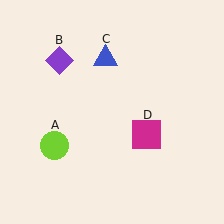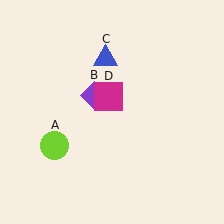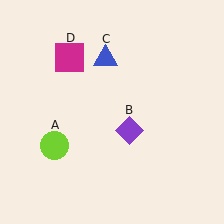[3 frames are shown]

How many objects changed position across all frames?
2 objects changed position: purple diamond (object B), magenta square (object D).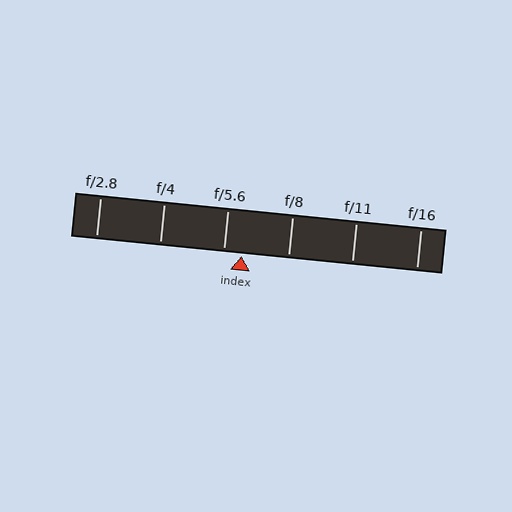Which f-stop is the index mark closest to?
The index mark is closest to f/5.6.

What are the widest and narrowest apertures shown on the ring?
The widest aperture shown is f/2.8 and the narrowest is f/16.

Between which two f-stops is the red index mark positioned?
The index mark is between f/5.6 and f/8.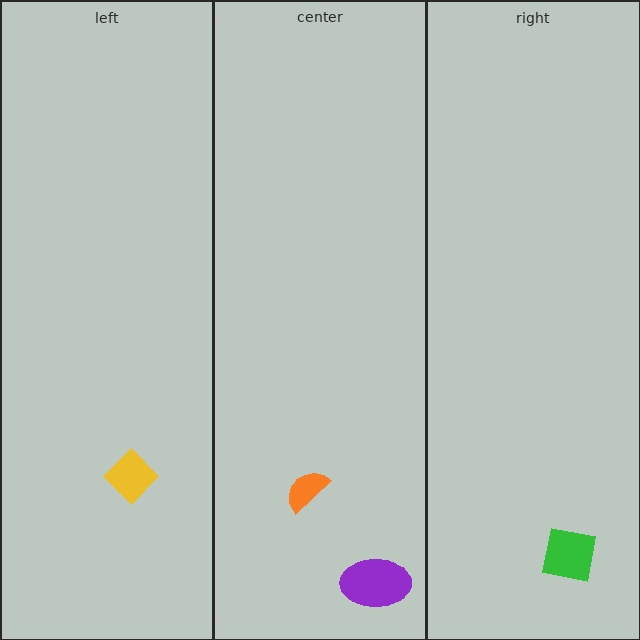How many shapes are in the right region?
1.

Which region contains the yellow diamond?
The left region.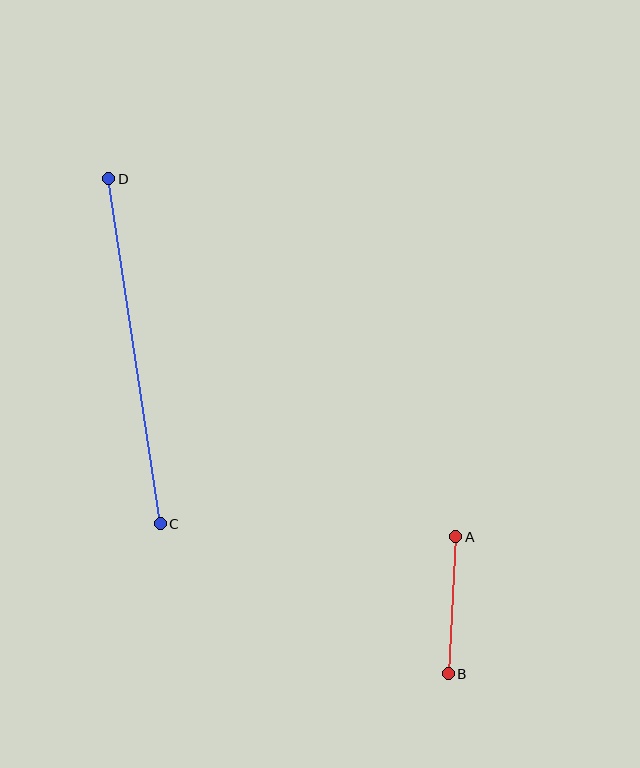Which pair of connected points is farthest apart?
Points C and D are farthest apart.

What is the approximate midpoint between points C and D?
The midpoint is at approximately (134, 351) pixels.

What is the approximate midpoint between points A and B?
The midpoint is at approximately (452, 605) pixels.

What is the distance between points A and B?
The distance is approximately 137 pixels.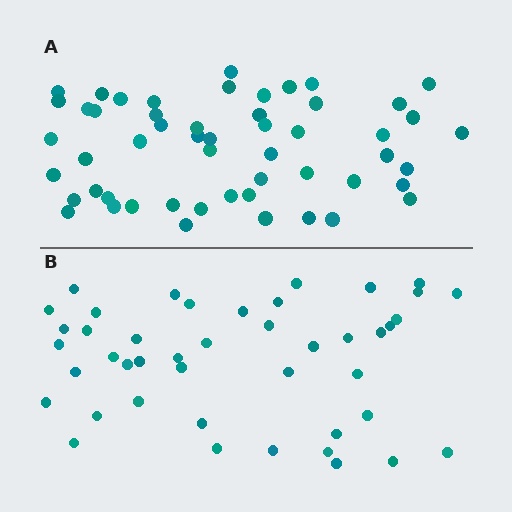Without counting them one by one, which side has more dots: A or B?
Region A (the top region) has more dots.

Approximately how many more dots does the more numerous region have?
Region A has roughly 8 or so more dots than region B.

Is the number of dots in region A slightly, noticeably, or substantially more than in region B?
Region A has only slightly more — the two regions are fairly close. The ratio is roughly 1.2 to 1.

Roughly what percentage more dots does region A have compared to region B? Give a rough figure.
About 20% more.